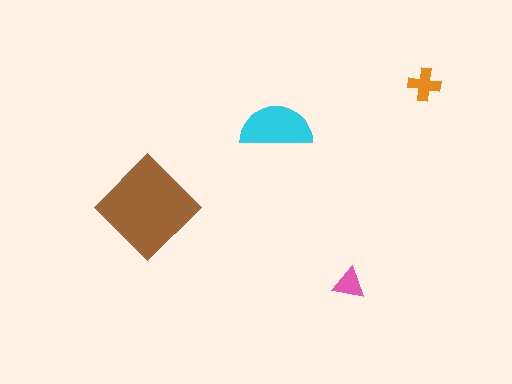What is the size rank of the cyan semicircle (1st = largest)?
2nd.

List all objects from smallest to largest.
The pink triangle, the orange cross, the cyan semicircle, the brown diamond.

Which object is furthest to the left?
The brown diamond is leftmost.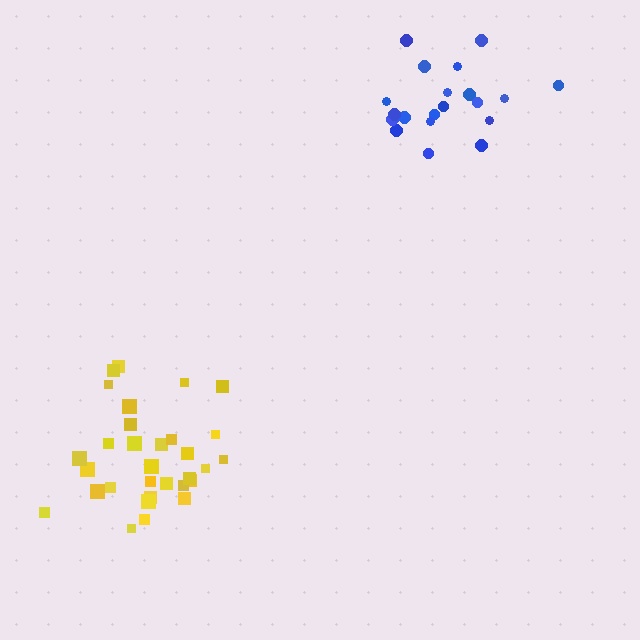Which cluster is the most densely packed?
Yellow.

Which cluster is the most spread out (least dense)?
Blue.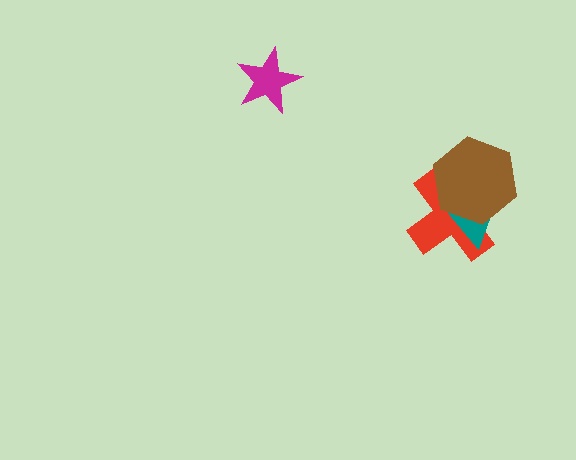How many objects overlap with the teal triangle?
2 objects overlap with the teal triangle.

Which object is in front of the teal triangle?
The brown hexagon is in front of the teal triangle.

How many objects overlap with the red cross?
2 objects overlap with the red cross.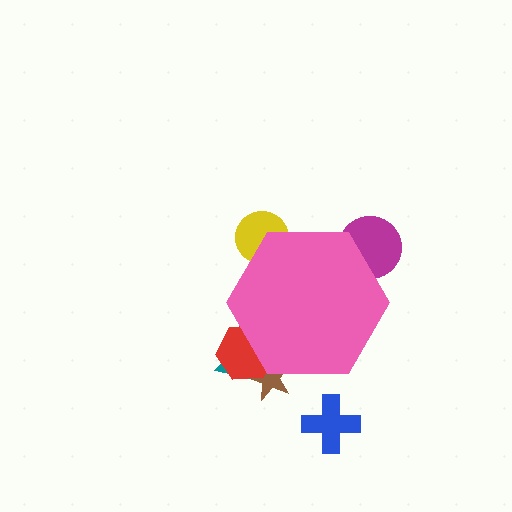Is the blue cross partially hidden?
No, the blue cross is fully visible.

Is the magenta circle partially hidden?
Yes, the magenta circle is partially hidden behind the pink hexagon.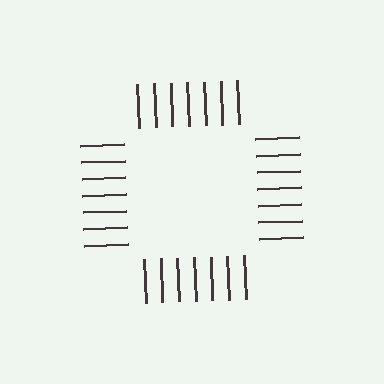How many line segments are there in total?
28 — 7 along each of the 4 edges.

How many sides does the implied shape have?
4 sides — the line-ends trace a square.